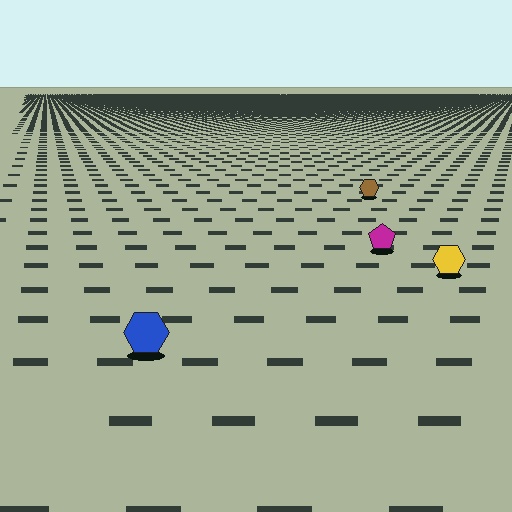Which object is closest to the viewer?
The blue hexagon is closest. The texture marks near it are larger and more spread out.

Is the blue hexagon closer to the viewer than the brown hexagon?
Yes. The blue hexagon is closer — you can tell from the texture gradient: the ground texture is coarser near it.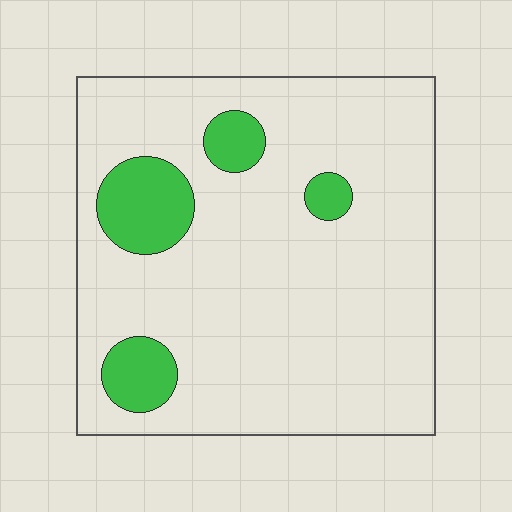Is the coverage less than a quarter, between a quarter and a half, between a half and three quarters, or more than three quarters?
Less than a quarter.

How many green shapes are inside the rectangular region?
4.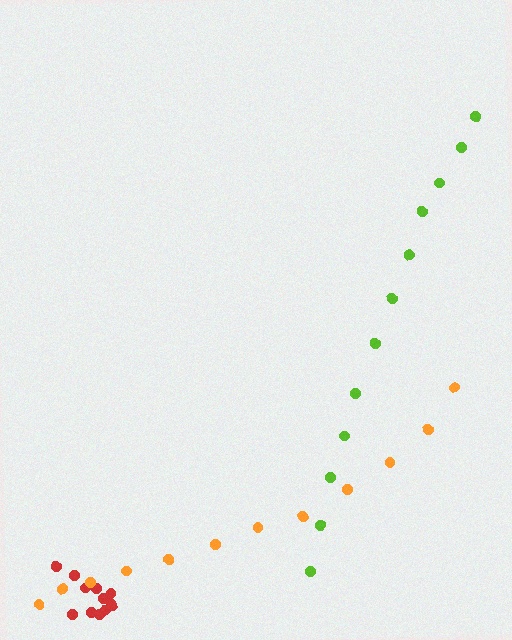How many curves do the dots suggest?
There are 3 distinct paths.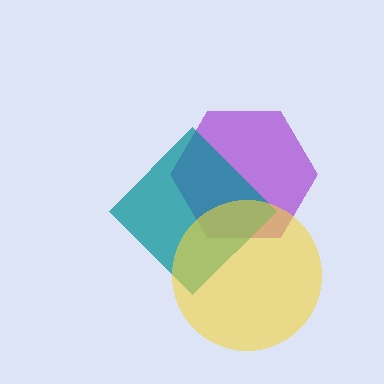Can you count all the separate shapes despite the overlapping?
Yes, there are 3 separate shapes.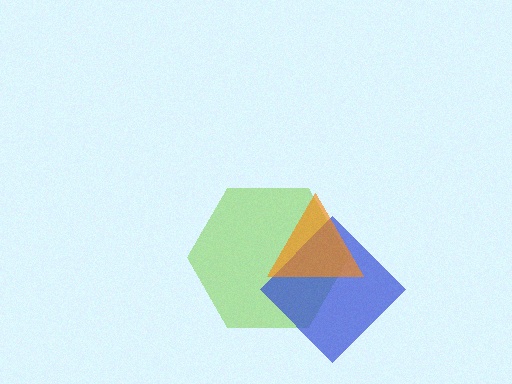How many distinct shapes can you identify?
There are 3 distinct shapes: a lime hexagon, a blue diamond, an orange triangle.